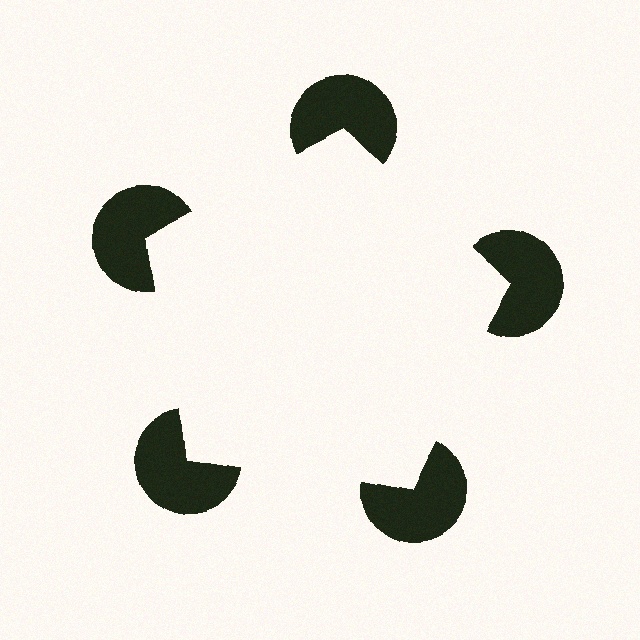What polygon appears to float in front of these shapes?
An illusory pentagon — its edges are inferred from the aligned wedge cuts in the pac-man discs, not physically drawn.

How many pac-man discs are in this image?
There are 5 — one at each vertex of the illusory pentagon.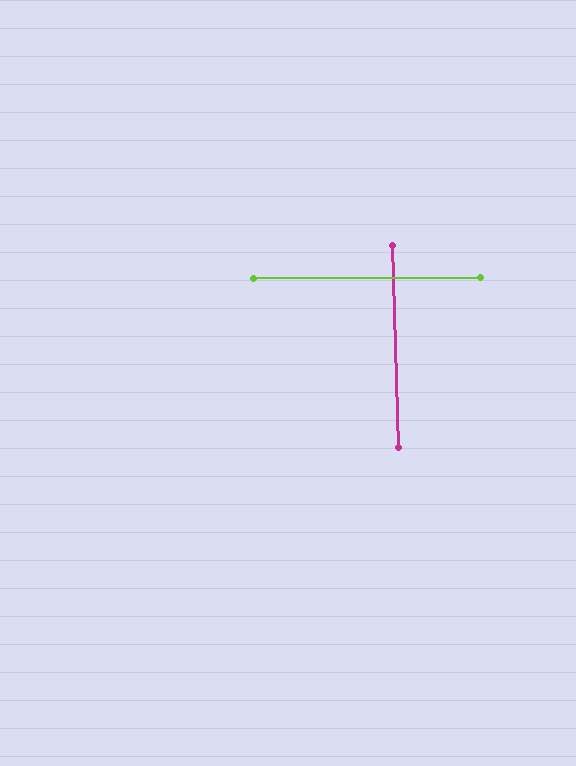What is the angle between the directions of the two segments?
Approximately 89 degrees.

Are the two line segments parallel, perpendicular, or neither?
Perpendicular — they meet at approximately 89°.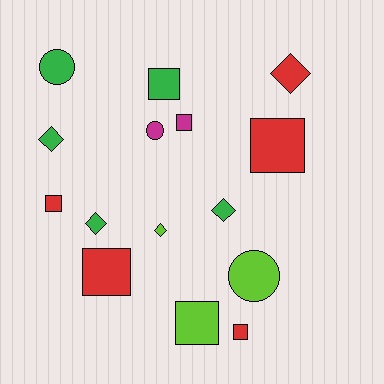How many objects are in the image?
There are 15 objects.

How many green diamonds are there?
There are 3 green diamonds.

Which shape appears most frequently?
Square, with 7 objects.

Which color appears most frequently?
Red, with 5 objects.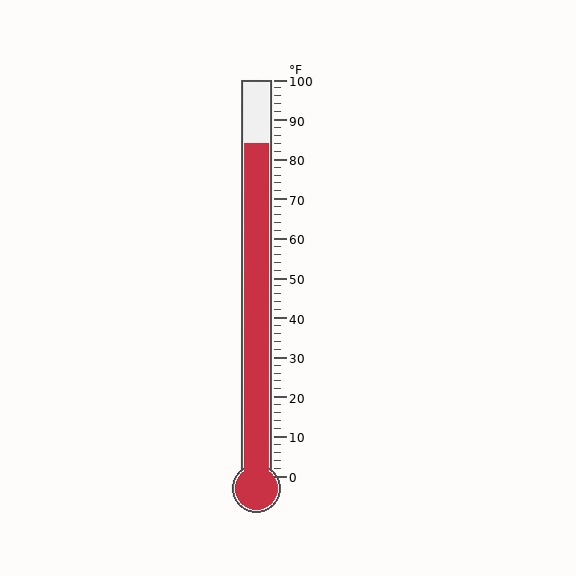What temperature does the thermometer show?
The thermometer shows approximately 84°F.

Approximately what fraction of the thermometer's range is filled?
The thermometer is filled to approximately 85% of its range.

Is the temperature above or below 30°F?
The temperature is above 30°F.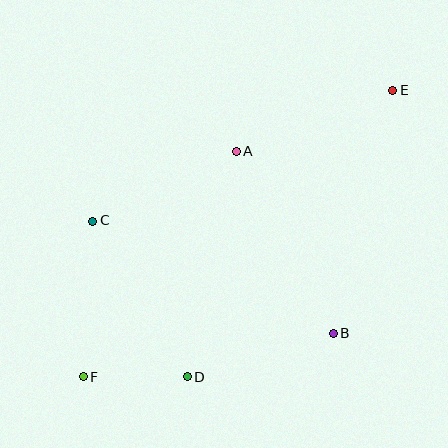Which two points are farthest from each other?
Points E and F are farthest from each other.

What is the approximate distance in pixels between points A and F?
The distance between A and F is approximately 273 pixels.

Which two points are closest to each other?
Points D and F are closest to each other.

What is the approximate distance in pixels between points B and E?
The distance between B and E is approximately 250 pixels.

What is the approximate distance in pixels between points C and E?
The distance between C and E is approximately 327 pixels.